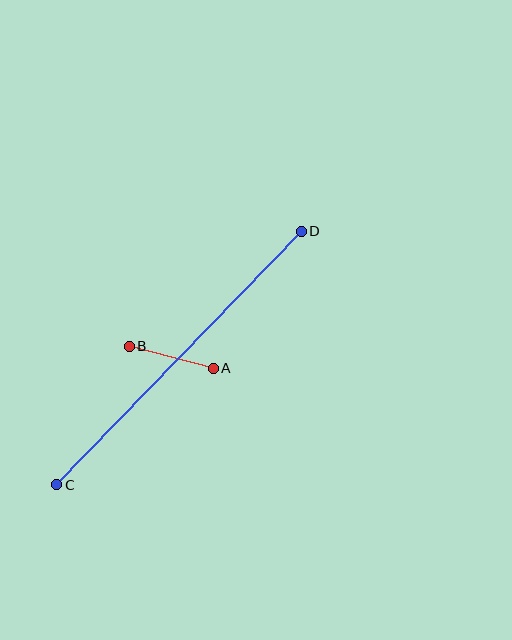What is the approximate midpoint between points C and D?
The midpoint is at approximately (179, 358) pixels.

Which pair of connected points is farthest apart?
Points C and D are farthest apart.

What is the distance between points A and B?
The distance is approximately 87 pixels.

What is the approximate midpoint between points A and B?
The midpoint is at approximately (171, 357) pixels.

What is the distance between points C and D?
The distance is approximately 352 pixels.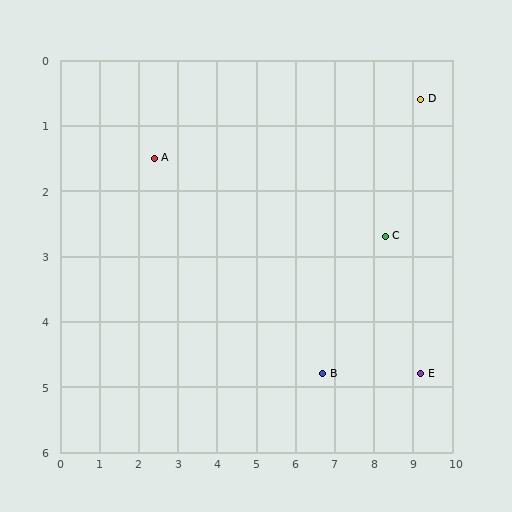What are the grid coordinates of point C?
Point C is at approximately (8.3, 2.7).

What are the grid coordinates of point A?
Point A is at approximately (2.4, 1.5).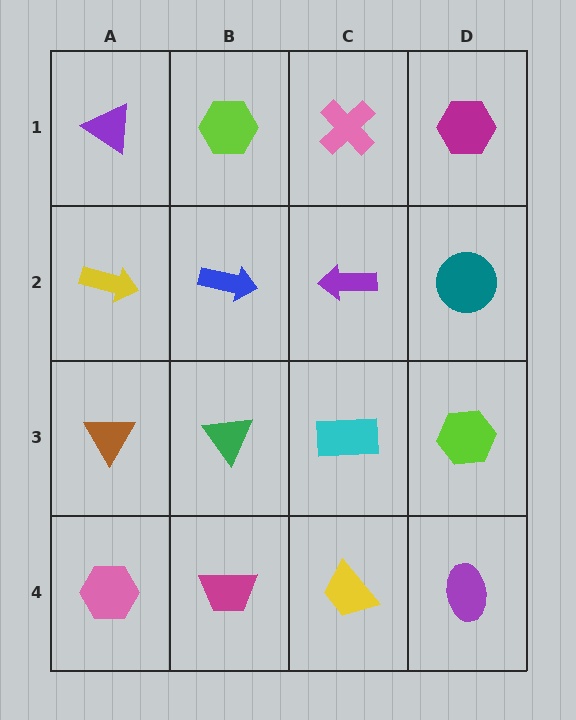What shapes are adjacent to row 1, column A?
A yellow arrow (row 2, column A), a lime hexagon (row 1, column B).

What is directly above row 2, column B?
A lime hexagon.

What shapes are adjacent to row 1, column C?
A purple arrow (row 2, column C), a lime hexagon (row 1, column B), a magenta hexagon (row 1, column D).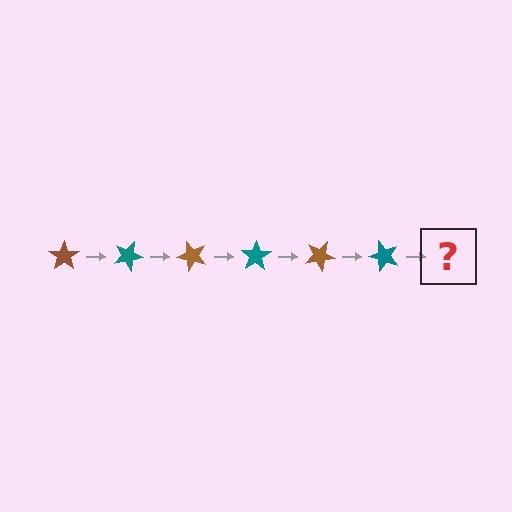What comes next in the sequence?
The next element should be a brown star, rotated 150 degrees from the start.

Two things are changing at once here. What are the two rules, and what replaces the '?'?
The two rules are that it rotates 25 degrees each step and the color cycles through brown and teal. The '?' should be a brown star, rotated 150 degrees from the start.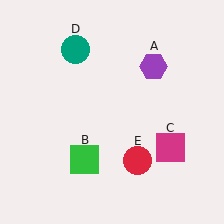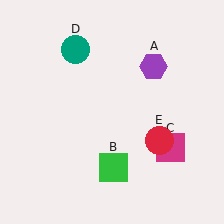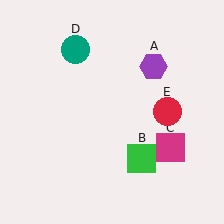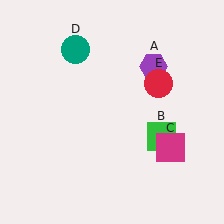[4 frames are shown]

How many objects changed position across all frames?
2 objects changed position: green square (object B), red circle (object E).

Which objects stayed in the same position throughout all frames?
Purple hexagon (object A) and magenta square (object C) and teal circle (object D) remained stationary.